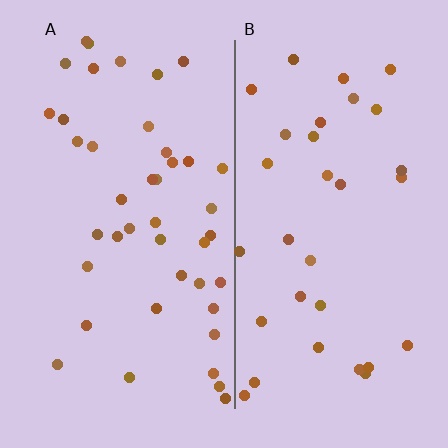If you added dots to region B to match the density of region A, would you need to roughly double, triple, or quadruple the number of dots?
Approximately double.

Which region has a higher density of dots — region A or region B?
A (the left).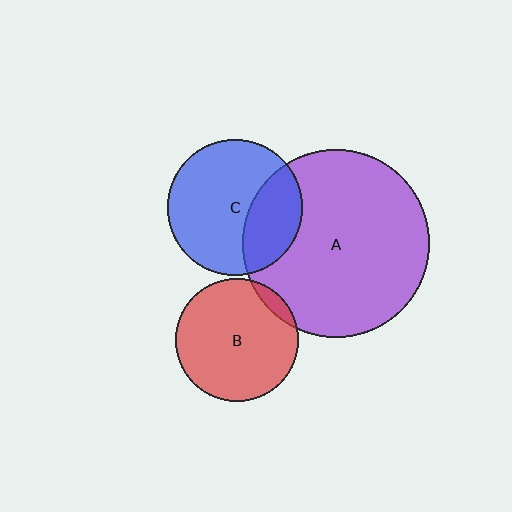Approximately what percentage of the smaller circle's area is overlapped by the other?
Approximately 5%.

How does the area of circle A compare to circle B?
Approximately 2.3 times.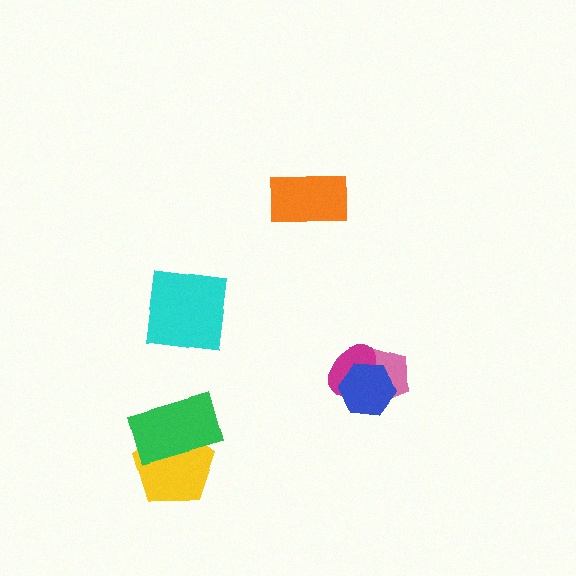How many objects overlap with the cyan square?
0 objects overlap with the cyan square.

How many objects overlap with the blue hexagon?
2 objects overlap with the blue hexagon.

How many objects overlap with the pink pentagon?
2 objects overlap with the pink pentagon.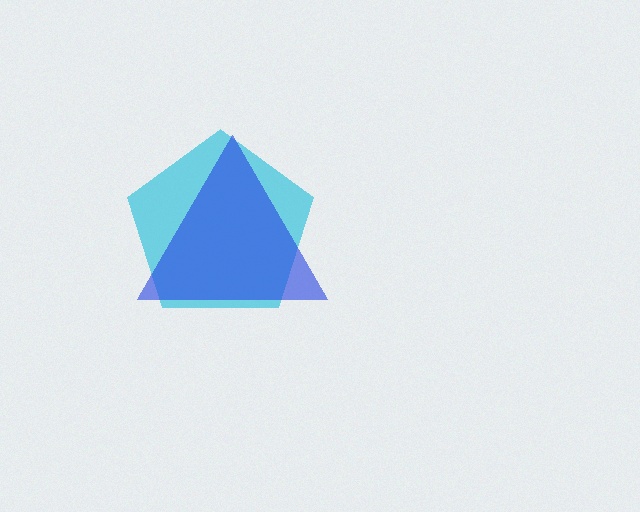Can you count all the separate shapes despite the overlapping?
Yes, there are 2 separate shapes.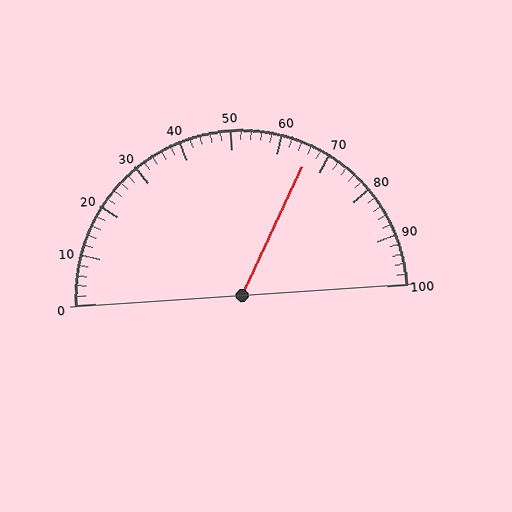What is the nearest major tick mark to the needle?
The nearest major tick mark is 70.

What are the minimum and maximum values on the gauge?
The gauge ranges from 0 to 100.